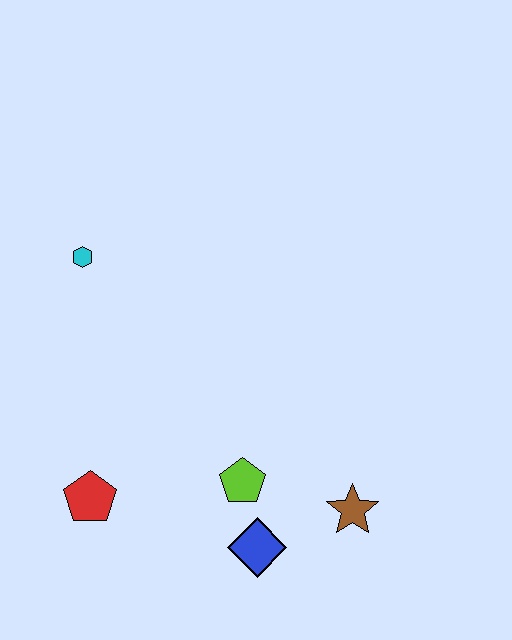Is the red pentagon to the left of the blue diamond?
Yes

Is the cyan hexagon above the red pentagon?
Yes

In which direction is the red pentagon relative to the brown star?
The red pentagon is to the left of the brown star.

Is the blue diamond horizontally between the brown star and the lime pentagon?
Yes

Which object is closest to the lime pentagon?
The blue diamond is closest to the lime pentagon.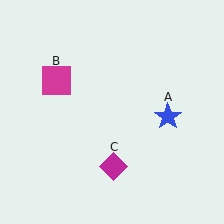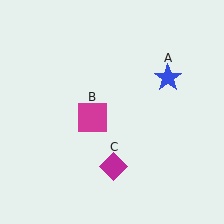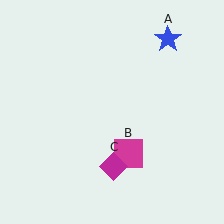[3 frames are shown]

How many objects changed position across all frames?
2 objects changed position: blue star (object A), magenta square (object B).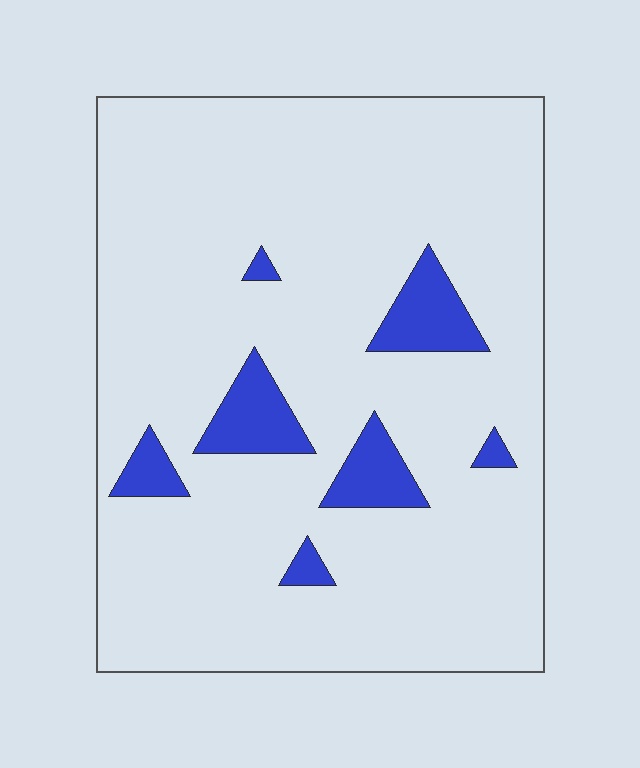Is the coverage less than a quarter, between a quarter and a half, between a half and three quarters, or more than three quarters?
Less than a quarter.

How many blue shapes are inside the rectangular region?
7.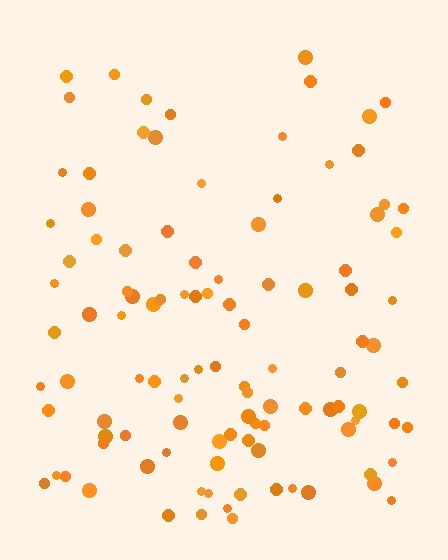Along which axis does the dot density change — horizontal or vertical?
Vertical.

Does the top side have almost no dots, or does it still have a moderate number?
Still a moderate number, just noticeably fewer than the bottom.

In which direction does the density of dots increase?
From top to bottom, with the bottom side densest.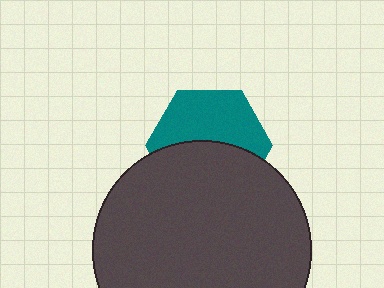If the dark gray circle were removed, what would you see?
You would see the complete teal hexagon.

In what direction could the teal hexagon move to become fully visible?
The teal hexagon could move up. That would shift it out from behind the dark gray circle entirely.